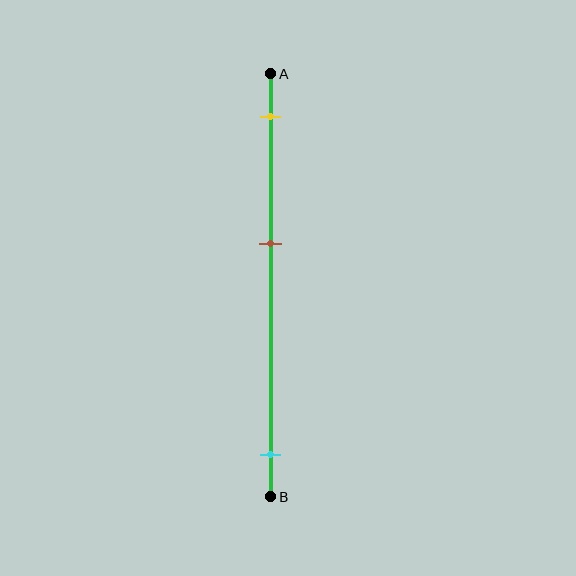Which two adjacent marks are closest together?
The yellow and brown marks are the closest adjacent pair.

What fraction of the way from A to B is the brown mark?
The brown mark is approximately 40% (0.4) of the way from A to B.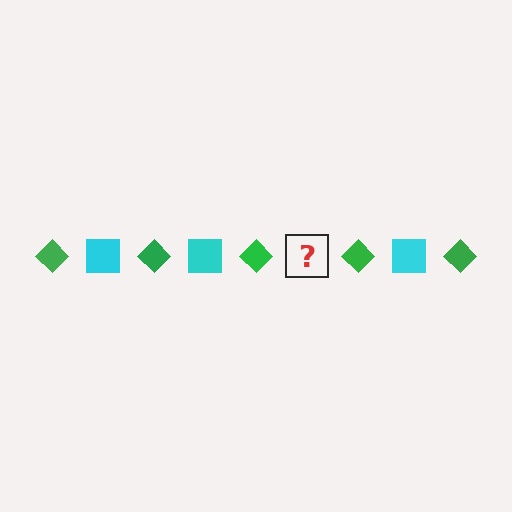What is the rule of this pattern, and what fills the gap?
The rule is that the pattern alternates between green diamond and cyan square. The gap should be filled with a cyan square.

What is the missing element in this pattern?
The missing element is a cyan square.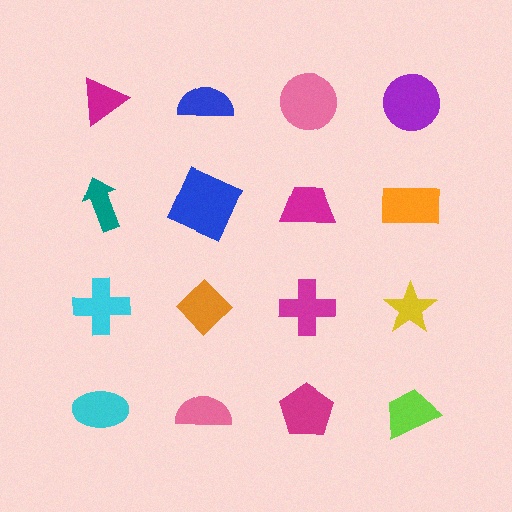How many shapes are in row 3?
4 shapes.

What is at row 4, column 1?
A cyan ellipse.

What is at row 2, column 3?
A magenta trapezoid.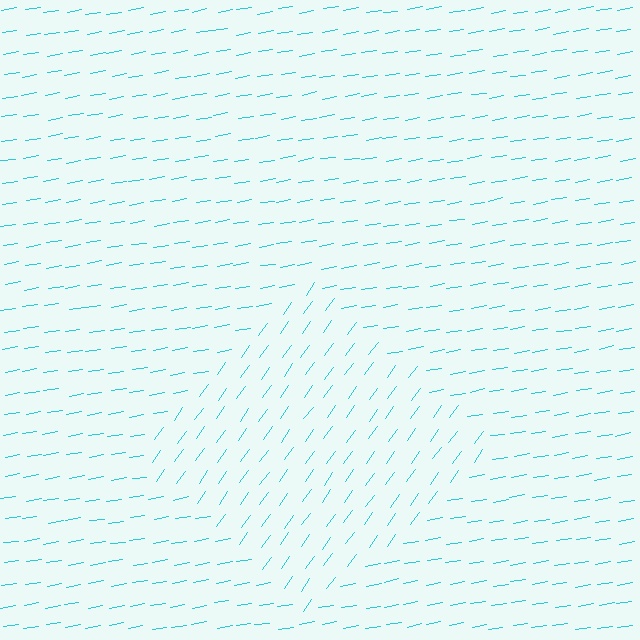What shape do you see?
I see a diamond.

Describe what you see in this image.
The image is filled with small cyan line segments. A diamond region in the image has lines oriented differently from the surrounding lines, creating a visible texture boundary.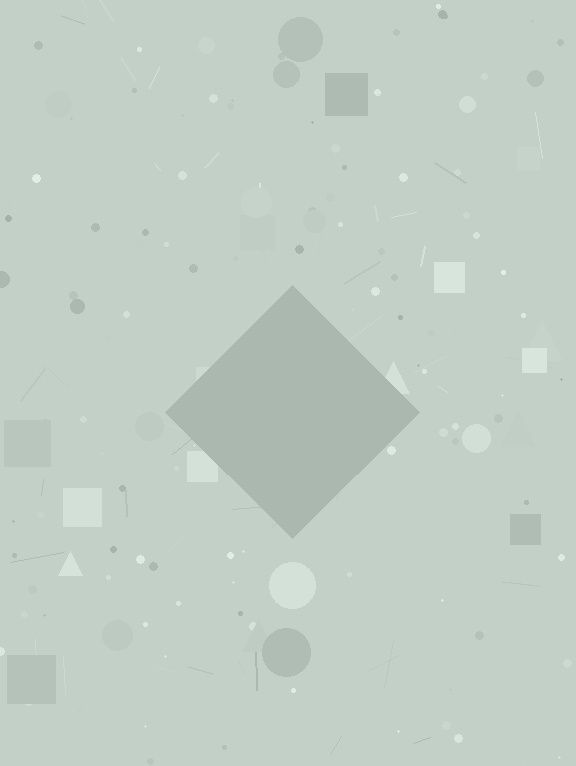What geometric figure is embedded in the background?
A diamond is embedded in the background.